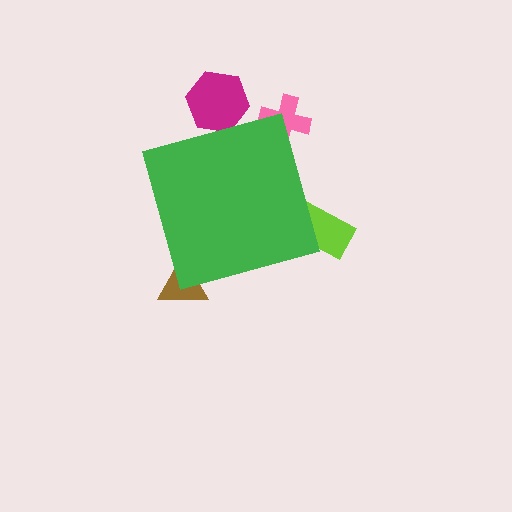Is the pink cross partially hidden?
Yes, the pink cross is partially hidden behind the green diamond.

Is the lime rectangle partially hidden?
Yes, the lime rectangle is partially hidden behind the green diamond.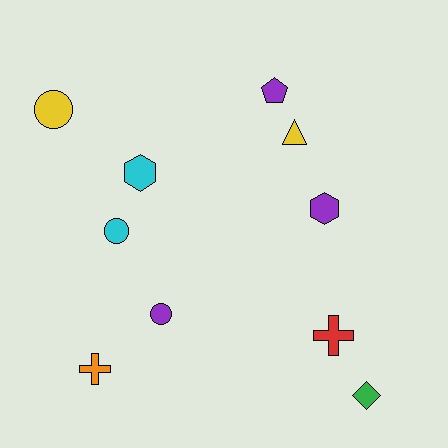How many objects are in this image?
There are 10 objects.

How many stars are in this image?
There are no stars.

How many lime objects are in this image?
There are no lime objects.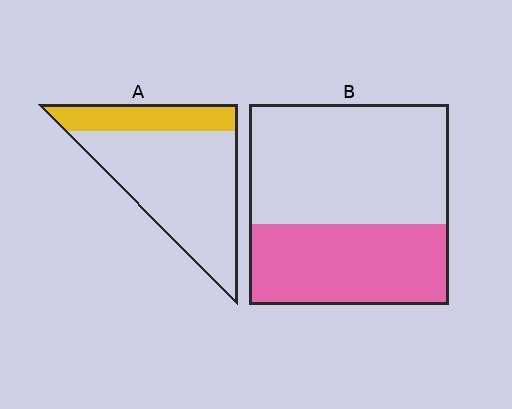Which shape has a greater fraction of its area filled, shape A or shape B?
Shape B.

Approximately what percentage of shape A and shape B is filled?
A is approximately 25% and B is approximately 40%.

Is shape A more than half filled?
No.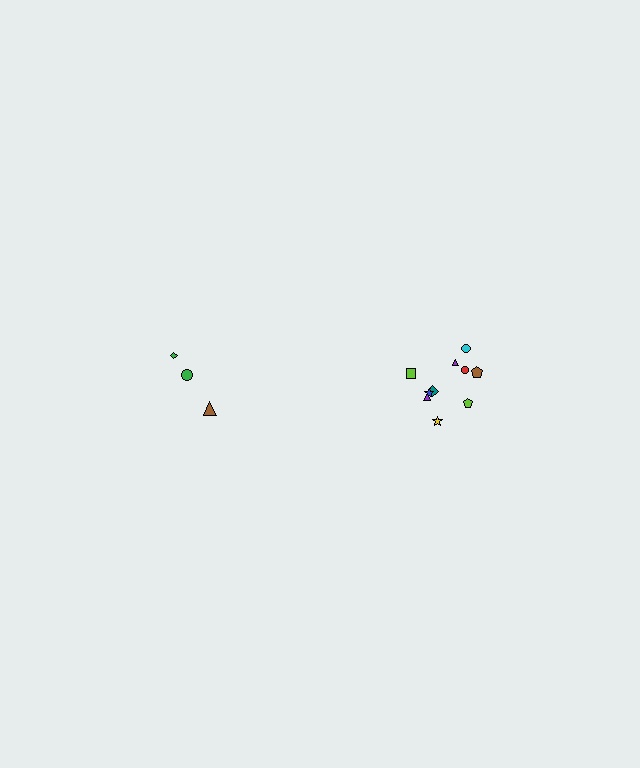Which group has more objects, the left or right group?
The right group.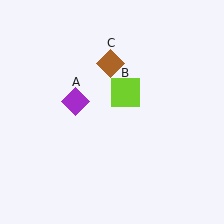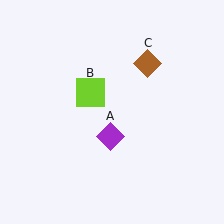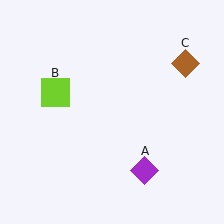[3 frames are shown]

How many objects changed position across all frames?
3 objects changed position: purple diamond (object A), lime square (object B), brown diamond (object C).